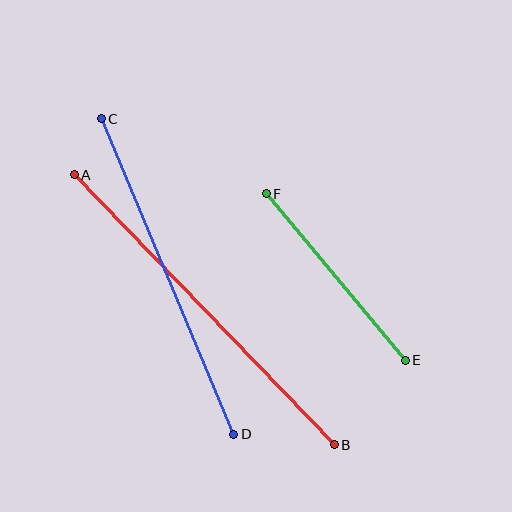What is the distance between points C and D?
The distance is approximately 342 pixels.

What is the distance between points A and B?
The distance is approximately 375 pixels.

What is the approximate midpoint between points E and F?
The midpoint is at approximately (336, 277) pixels.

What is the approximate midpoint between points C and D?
The midpoint is at approximately (168, 276) pixels.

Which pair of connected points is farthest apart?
Points A and B are farthest apart.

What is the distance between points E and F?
The distance is approximately 217 pixels.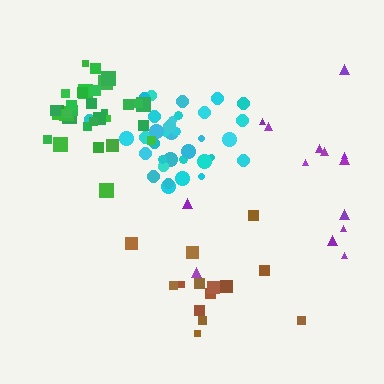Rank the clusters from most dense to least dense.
green, cyan, brown, purple.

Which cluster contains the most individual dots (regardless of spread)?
Cyan (35).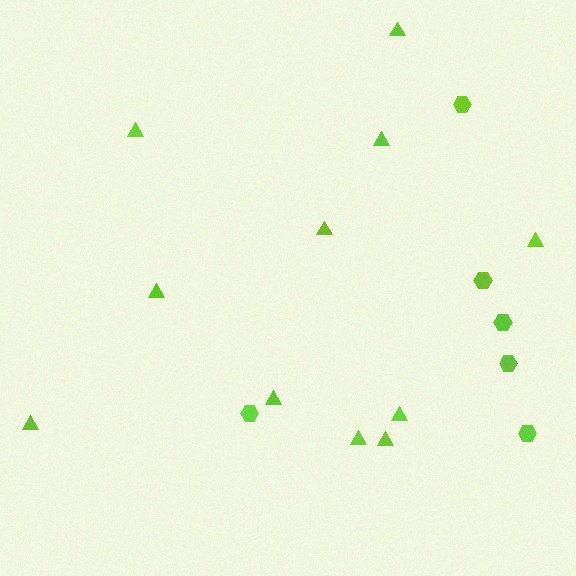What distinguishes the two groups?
There are 2 groups: one group of triangles (11) and one group of hexagons (6).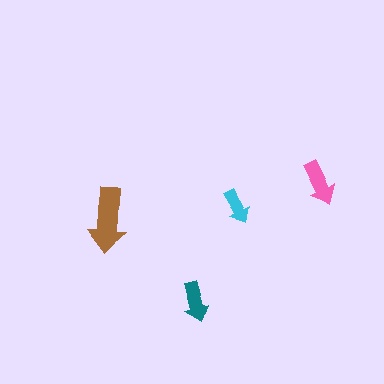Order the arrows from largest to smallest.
the brown one, the pink one, the teal one, the cyan one.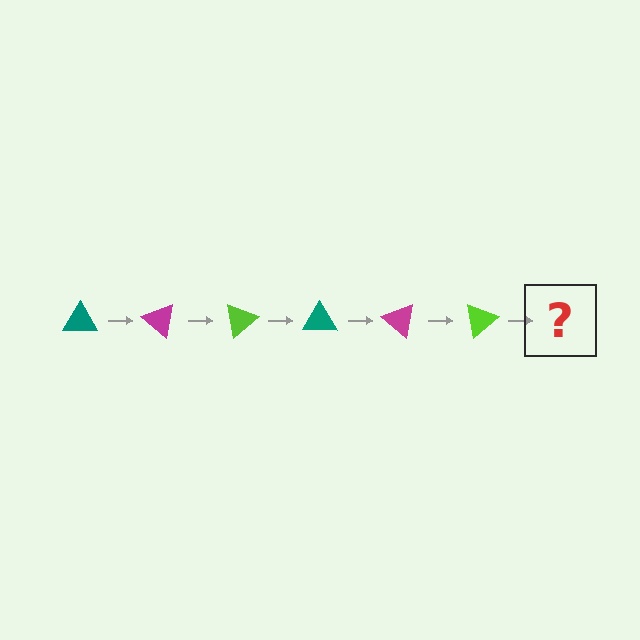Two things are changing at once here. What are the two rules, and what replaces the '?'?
The two rules are that it rotates 40 degrees each step and the color cycles through teal, magenta, and lime. The '?' should be a teal triangle, rotated 240 degrees from the start.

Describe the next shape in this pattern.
It should be a teal triangle, rotated 240 degrees from the start.